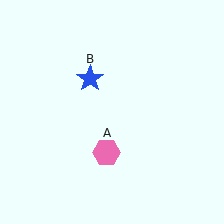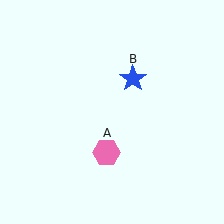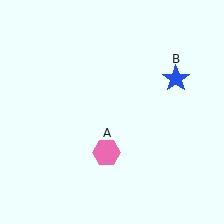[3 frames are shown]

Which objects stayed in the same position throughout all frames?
Pink hexagon (object A) remained stationary.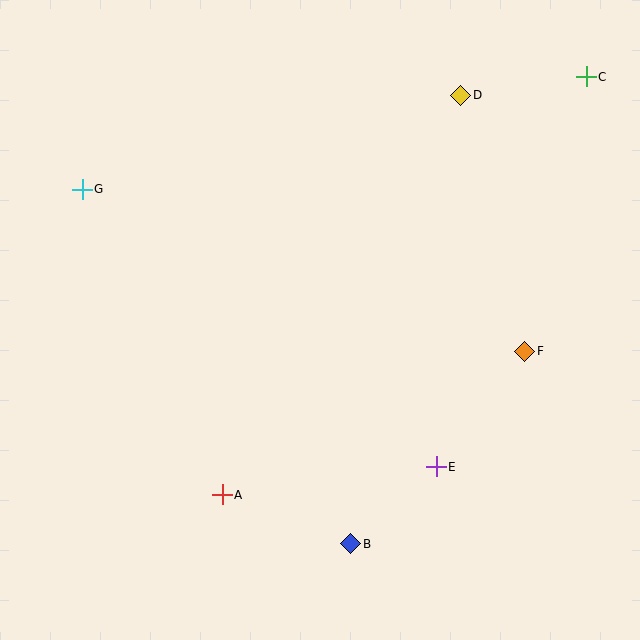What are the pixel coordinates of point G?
Point G is at (82, 189).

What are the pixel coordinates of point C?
Point C is at (586, 77).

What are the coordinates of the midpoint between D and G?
The midpoint between D and G is at (271, 142).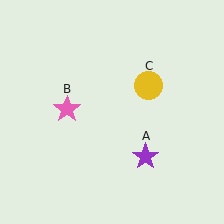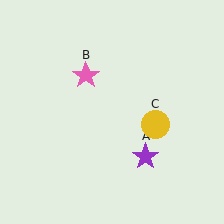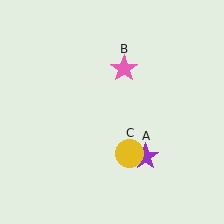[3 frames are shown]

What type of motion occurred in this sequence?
The pink star (object B), yellow circle (object C) rotated clockwise around the center of the scene.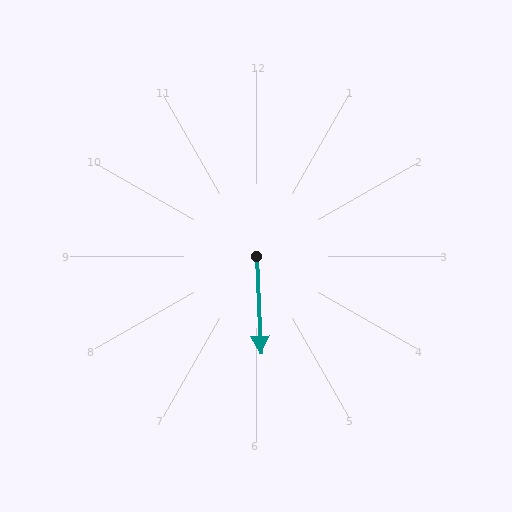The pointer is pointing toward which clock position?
Roughly 6 o'clock.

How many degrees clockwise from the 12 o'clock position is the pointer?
Approximately 177 degrees.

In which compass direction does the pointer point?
South.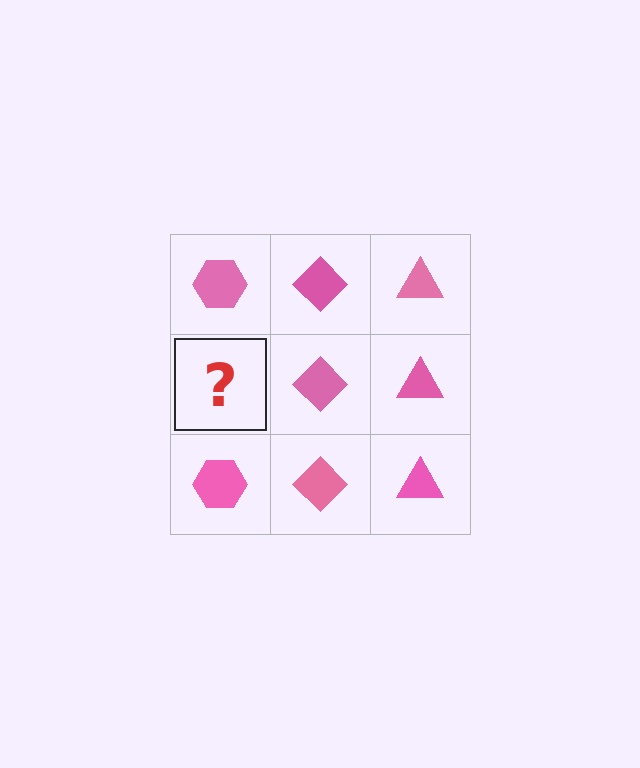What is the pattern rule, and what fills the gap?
The rule is that each column has a consistent shape. The gap should be filled with a pink hexagon.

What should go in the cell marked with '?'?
The missing cell should contain a pink hexagon.